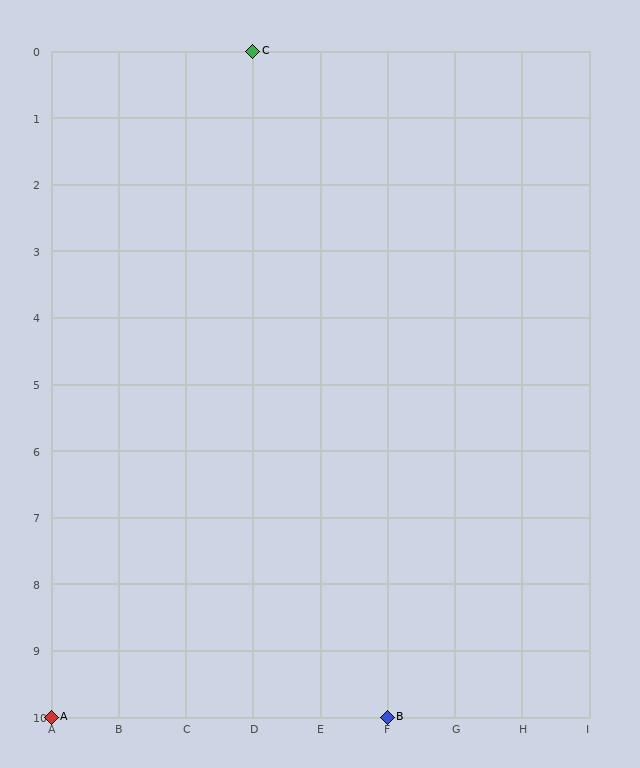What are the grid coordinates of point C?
Point C is at grid coordinates (D, 0).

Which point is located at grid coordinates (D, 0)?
Point C is at (D, 0).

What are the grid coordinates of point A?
Point A is at grid coordinates (A, 10).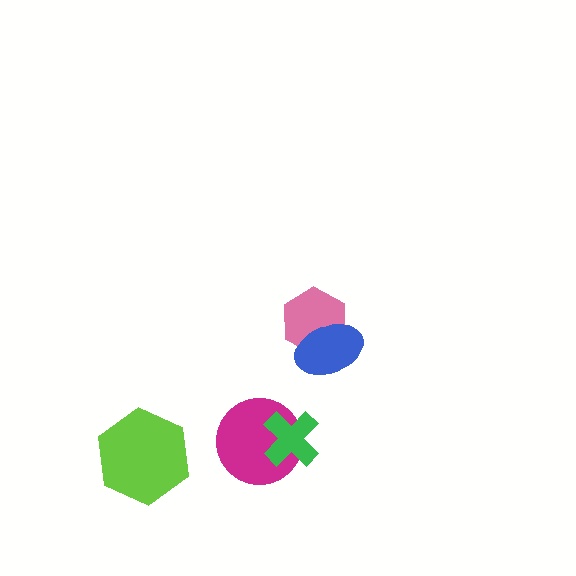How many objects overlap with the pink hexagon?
1 object overlaps with the pink hexagon.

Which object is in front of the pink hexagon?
The blue ellipse is in front of the pink hexagon.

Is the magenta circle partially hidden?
Yes, it is partially covered by another shape.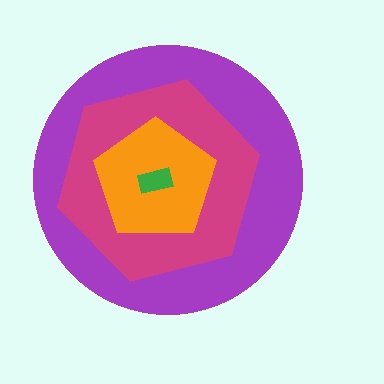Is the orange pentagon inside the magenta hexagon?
Yes.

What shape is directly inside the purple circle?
The magenta hexagon.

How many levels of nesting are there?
4.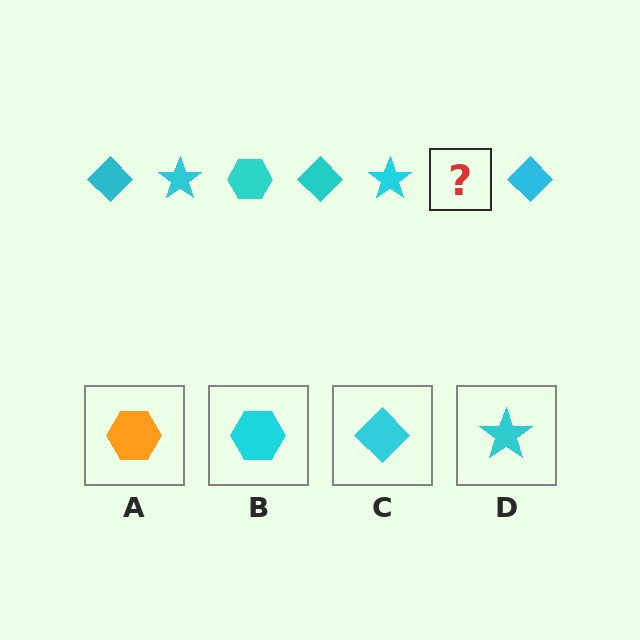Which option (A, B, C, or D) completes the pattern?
B.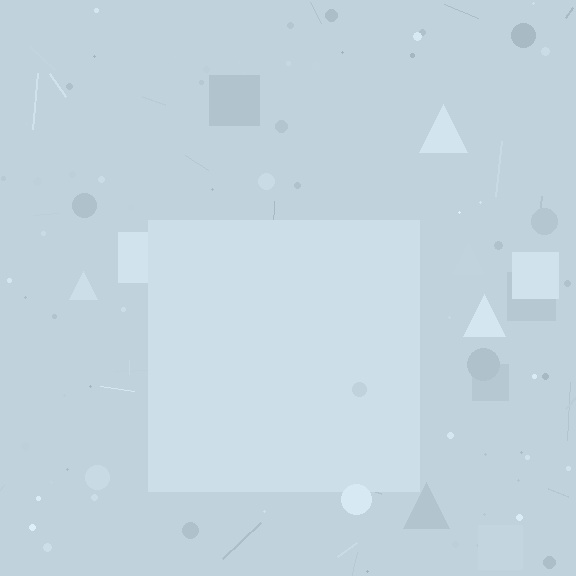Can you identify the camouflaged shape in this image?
The camouflaged shape is a square.